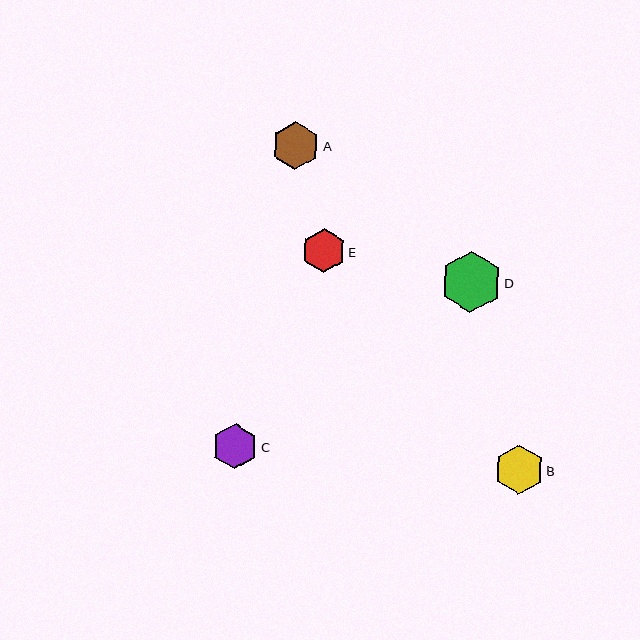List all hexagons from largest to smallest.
From largest to smallest: D, B, A, C, E.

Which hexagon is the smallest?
Hexagon E is the smallest with a size of approximately 44 pixels.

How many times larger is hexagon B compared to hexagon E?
Hexagon B is approximately 1.1 times the size of hexagon E.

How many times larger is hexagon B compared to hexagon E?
Hexagon B is approximately 1.1 times the size of hexagon E.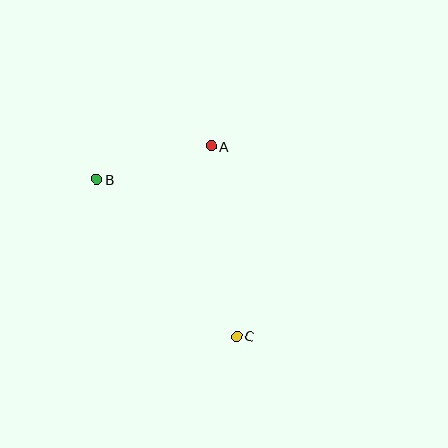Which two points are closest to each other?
Points A and B are closest to each other.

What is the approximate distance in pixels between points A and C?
The distance between A and C is approximately 191 pixels.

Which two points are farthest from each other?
Points B and C are farthest from each other.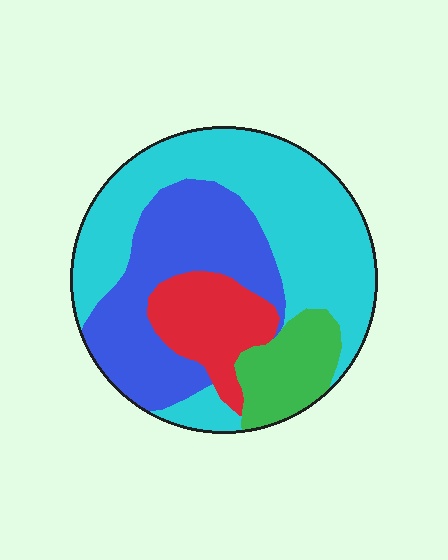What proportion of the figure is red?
Red takes up about one eighth (1/8) of the figure.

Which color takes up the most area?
Cyan, at roughly 45%.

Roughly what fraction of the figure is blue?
Blue covers roughly 30% of the figure.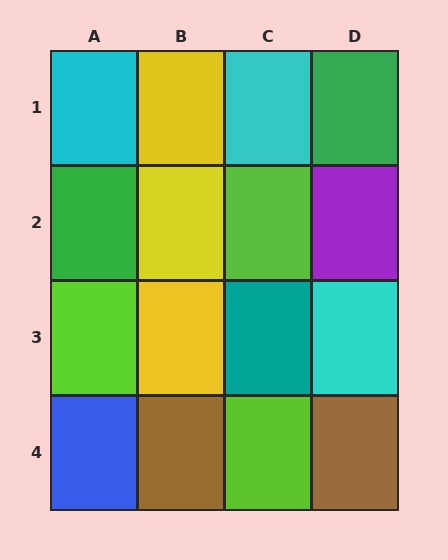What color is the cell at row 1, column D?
Green.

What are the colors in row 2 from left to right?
Green, yellow, lime, purple.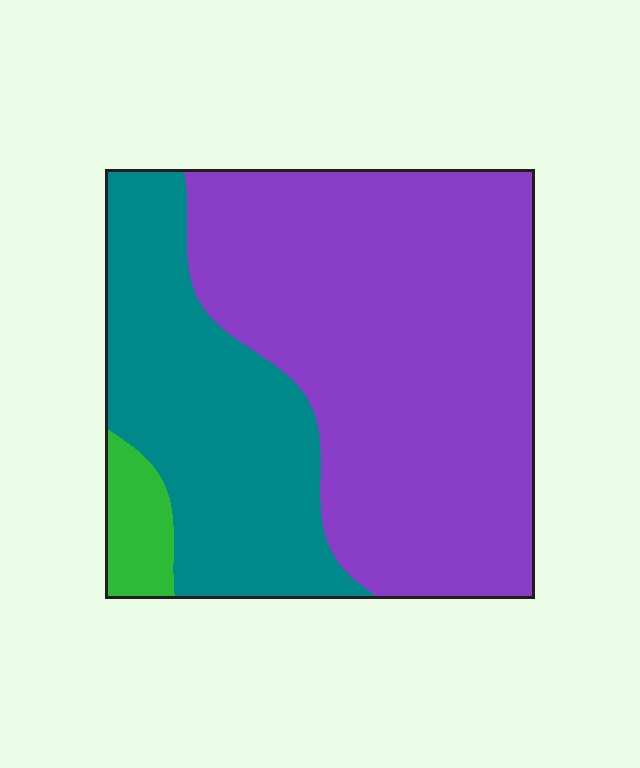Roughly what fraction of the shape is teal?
Teal covers 33% of the shape.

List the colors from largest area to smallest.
From largest to smallest: purple, teal, green.